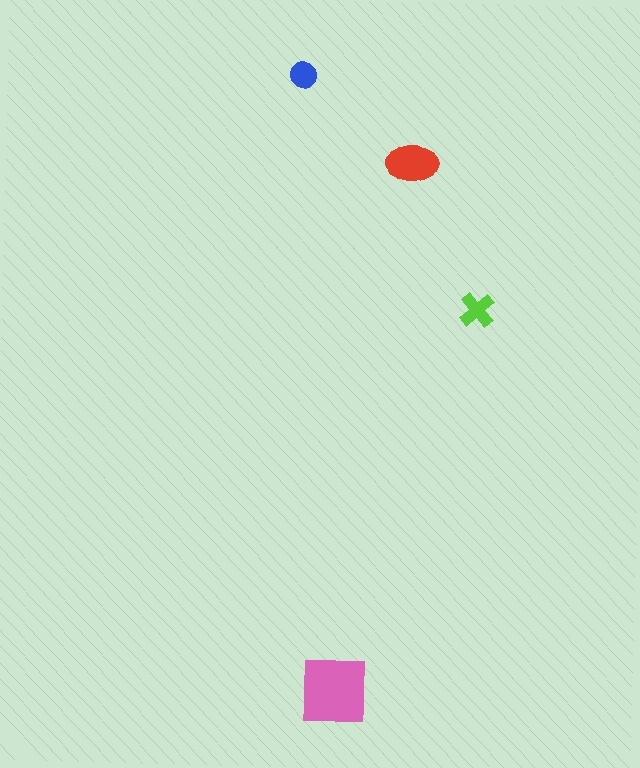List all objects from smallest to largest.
The blue circle, the lime cross, the red ellipse, the pink square.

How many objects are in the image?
There are 4 objects in the image.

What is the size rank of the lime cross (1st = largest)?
3rd.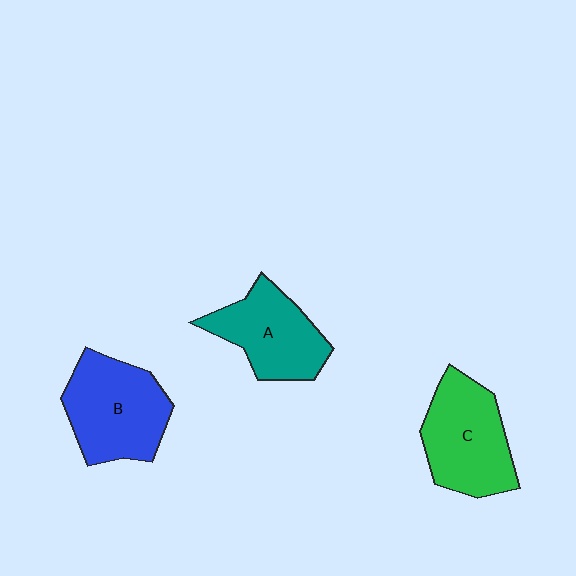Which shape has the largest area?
Shape B (blue).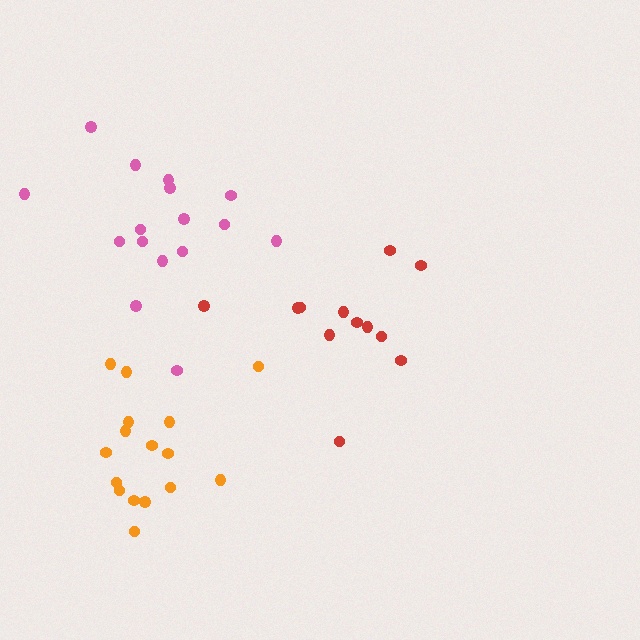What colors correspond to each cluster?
The clusters are colored: red, pink, orange.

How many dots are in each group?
Group 1: 12 dots, Group 2: 16 dots, Group 3: 16 dots (44 total).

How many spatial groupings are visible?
There are 3 spatial groupings.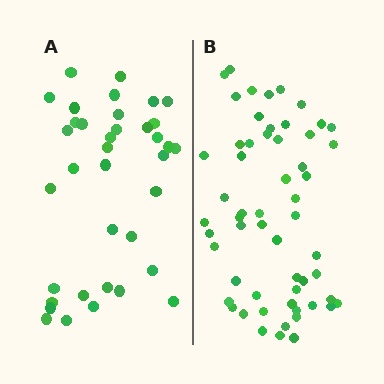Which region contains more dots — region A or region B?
Region B (the right region) has more dots.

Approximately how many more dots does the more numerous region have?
Region B has approximately 20 more dots than region A.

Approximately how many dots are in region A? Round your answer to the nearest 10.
About 40 dots. (The exact count is 37, which rounds to 40.)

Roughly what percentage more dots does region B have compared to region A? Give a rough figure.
About 55% more.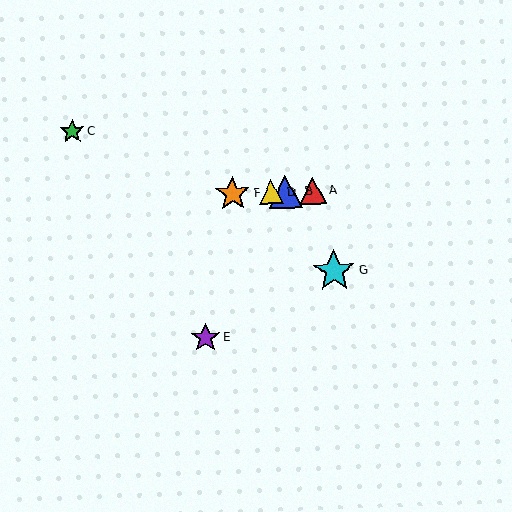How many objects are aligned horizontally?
4 objects (A, B, D, F) are aligned horizontally.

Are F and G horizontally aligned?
No, F is at y≈194 and G is at y≈271.